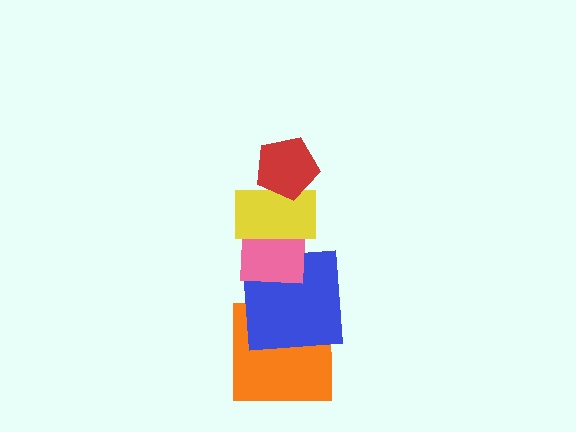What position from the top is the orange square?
The orange square is 5th from the top.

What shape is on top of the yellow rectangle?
The red pentagon is on top of the yellow rectangle.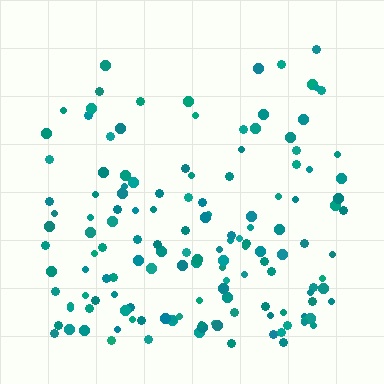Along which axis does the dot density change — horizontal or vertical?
Vertical.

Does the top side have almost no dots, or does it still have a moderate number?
Still a moderate number, just noticeably fewer than the bottom.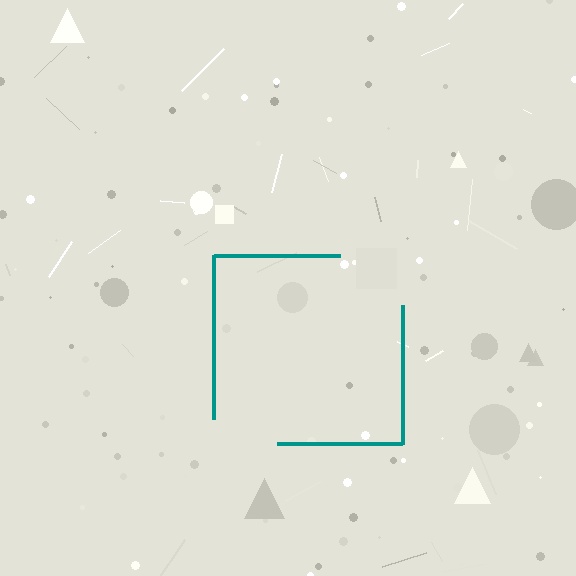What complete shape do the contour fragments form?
The contour fragments form a square.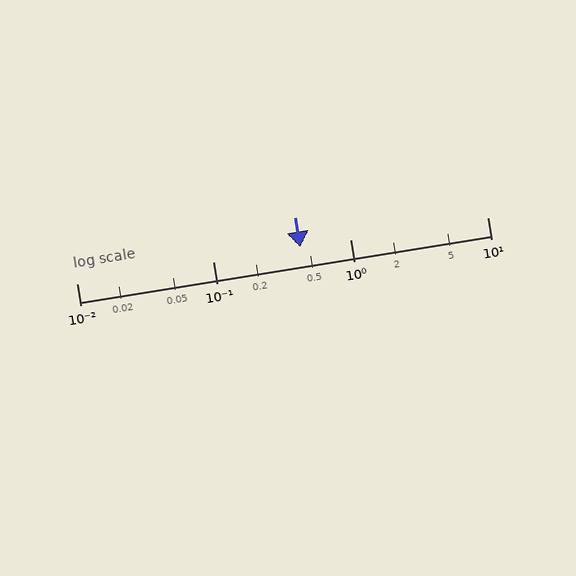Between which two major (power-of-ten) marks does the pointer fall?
The pointer is between 0.1 and 1.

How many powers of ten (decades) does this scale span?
The scale spans 3 decades, from 0.01 to 10.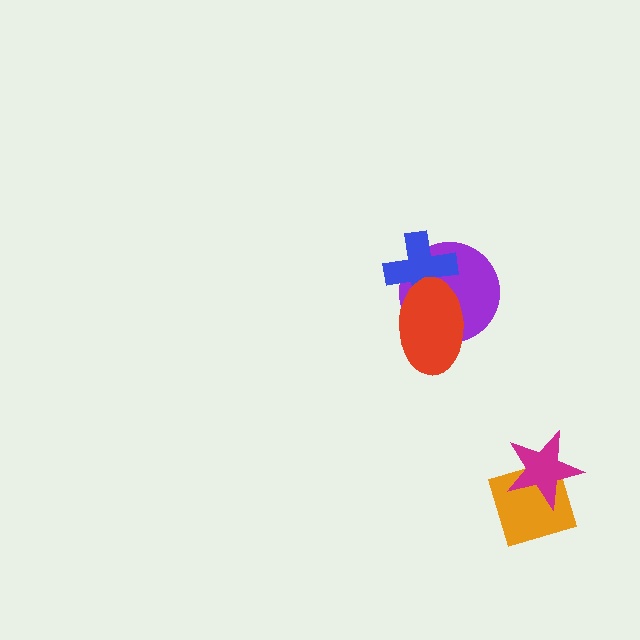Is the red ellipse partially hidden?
No, no other shape covers it.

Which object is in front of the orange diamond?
The magenta star is in front of the orange diamond.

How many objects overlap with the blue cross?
2 objects overlap with the blue cross.